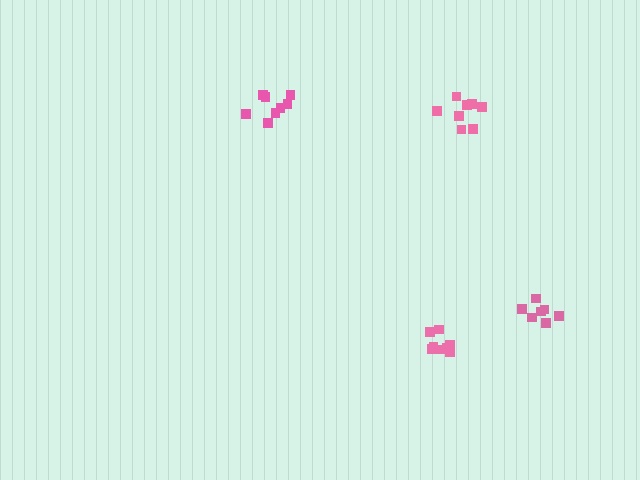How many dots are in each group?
Group 1: 8 dots, Group 2: 8 dots, Group 3: 7 dots, Group 4: 8 dots (31 total).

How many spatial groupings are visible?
There are 4 spatial groupings.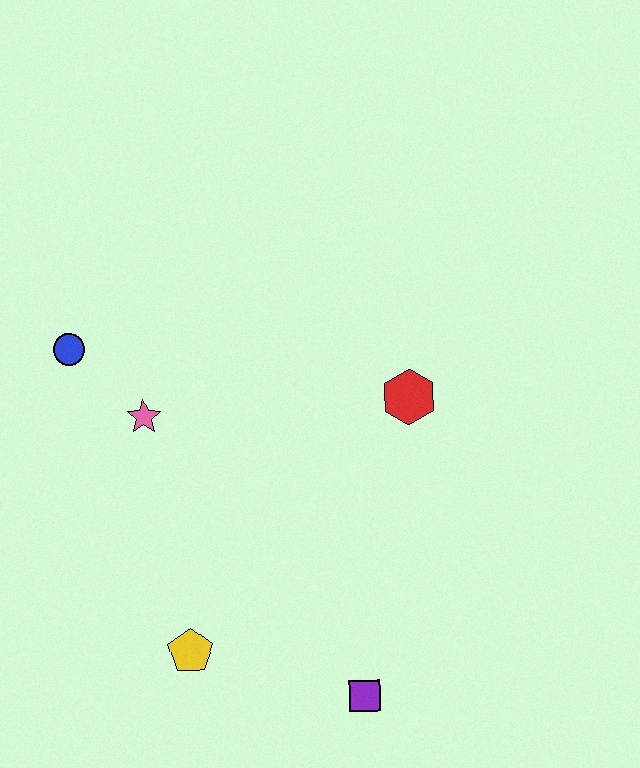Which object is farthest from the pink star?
The purple square is farthest from the pink star.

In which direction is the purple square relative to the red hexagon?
The purple square is below the red hexagon.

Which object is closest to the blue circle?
The pink star is closest to the blue circle.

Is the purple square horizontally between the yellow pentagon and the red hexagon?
Yes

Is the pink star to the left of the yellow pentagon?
Yes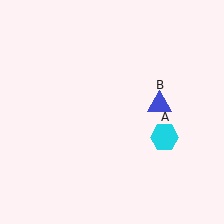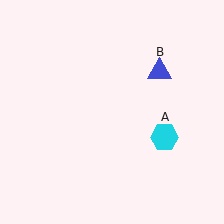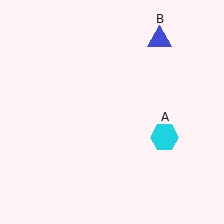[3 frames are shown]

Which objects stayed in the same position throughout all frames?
Cyan hexagon (object A) remained stationary.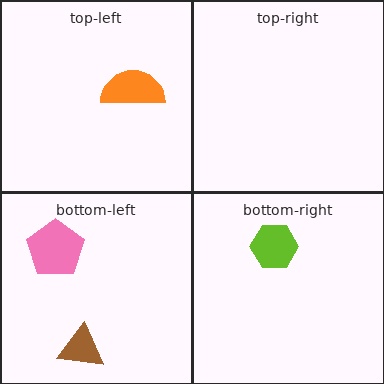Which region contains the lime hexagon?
The bottom-right region.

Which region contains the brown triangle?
The bottom-left region.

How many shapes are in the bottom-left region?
2.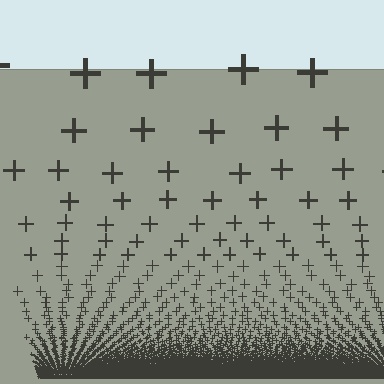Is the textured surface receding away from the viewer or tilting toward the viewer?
The surface appears to tilt toward the viewer. Texture elements get larger and sparser toward the top.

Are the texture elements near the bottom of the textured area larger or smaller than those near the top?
Smaller. The gradient is inverted — elements near the bottom are smaller and denser.